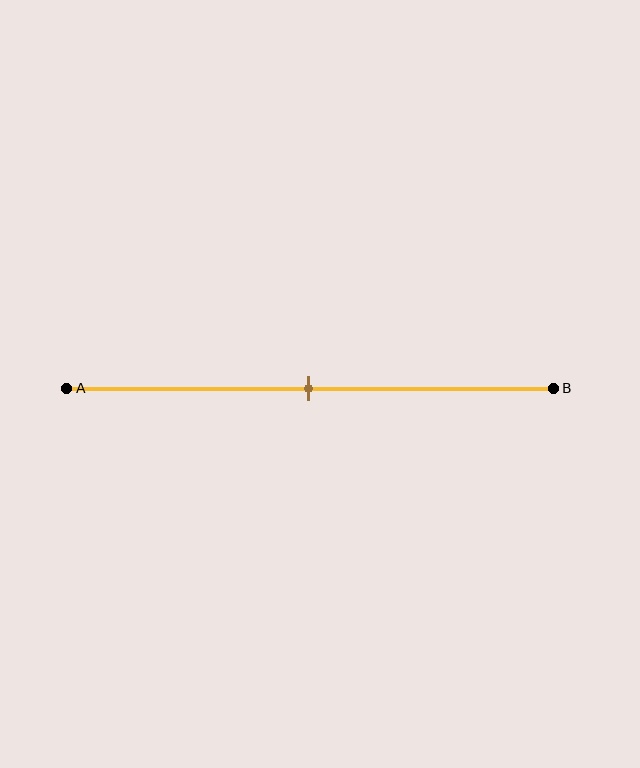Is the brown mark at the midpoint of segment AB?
Yes, the mark is approximately at the midpoint.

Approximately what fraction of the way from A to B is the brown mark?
The brown mark is approximately 50% of the way from A to B.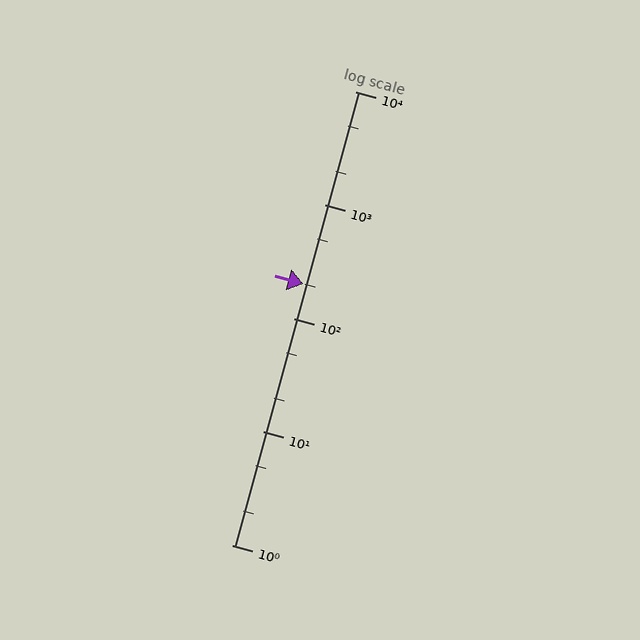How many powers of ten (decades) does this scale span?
The scale spans 4 decades, from 1 to 10000.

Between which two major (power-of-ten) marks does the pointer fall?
The pointer is between 100 and 1000.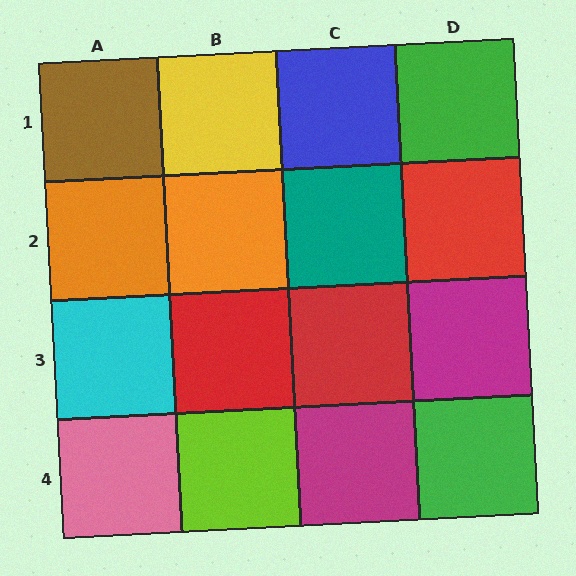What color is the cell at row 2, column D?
Red.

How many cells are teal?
1 cell is teal.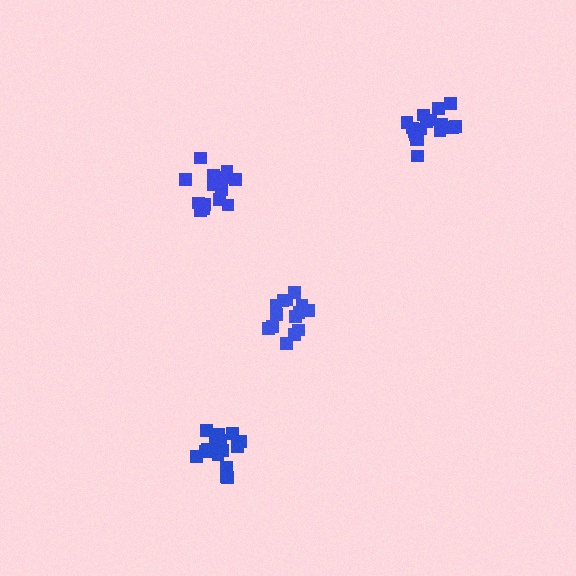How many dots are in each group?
Group 1: 16 dots, Group 2: 17 dots, Group 3: 14 dots, Group 4: 17 dots (64 total).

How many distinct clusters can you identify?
There are 4 distinct clusters.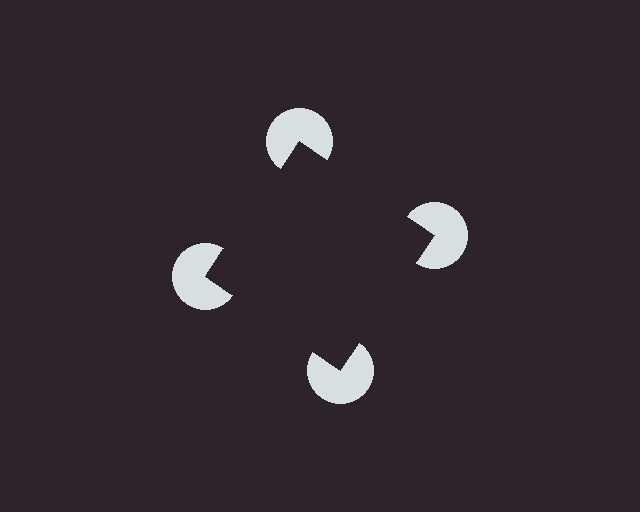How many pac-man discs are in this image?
There are 4 — one at each vertex of the illusory square.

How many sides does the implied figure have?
4 sides.